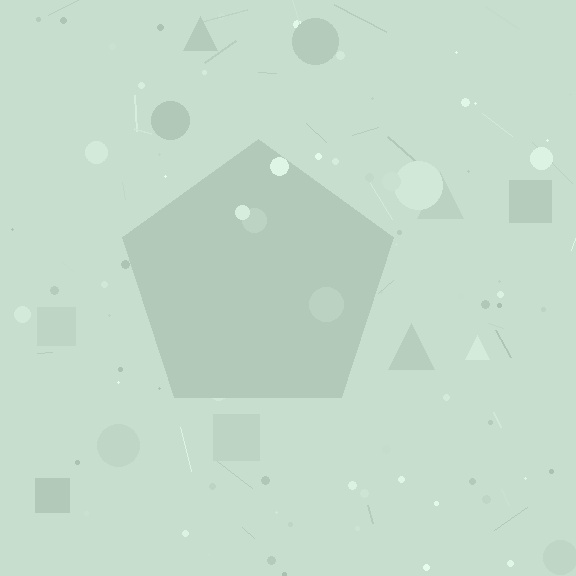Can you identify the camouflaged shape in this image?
The camouflaged shape is a pentagon.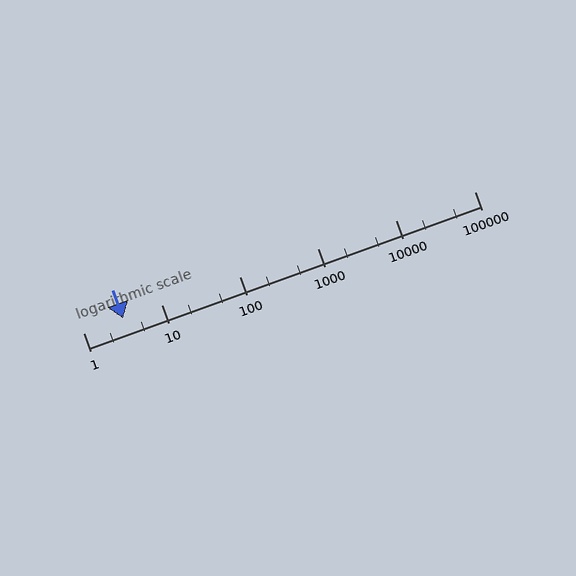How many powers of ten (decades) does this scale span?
The scale spans 5 decades, from 1 to 100000.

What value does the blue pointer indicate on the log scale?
The pointer indicates approximately 3.2.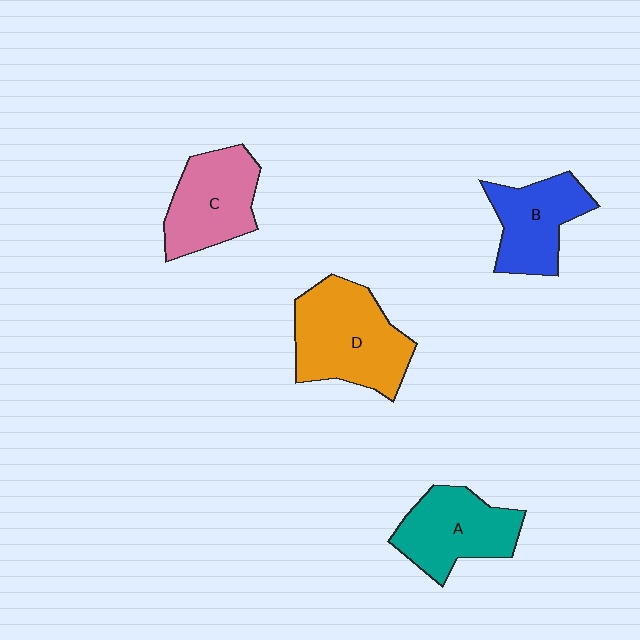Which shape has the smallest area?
Shape B (blue).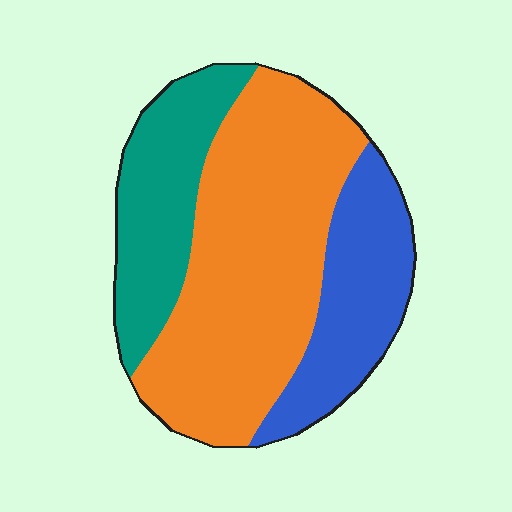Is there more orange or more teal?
Orange.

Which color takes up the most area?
Orange, at roughly 55%.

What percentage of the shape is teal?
Teal takes up about one quarter (1/4) of the shape.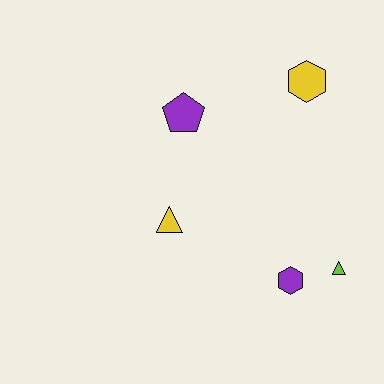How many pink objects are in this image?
There are no pink objects.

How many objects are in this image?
There are 5 objects.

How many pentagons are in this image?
There is 1 pentagon.